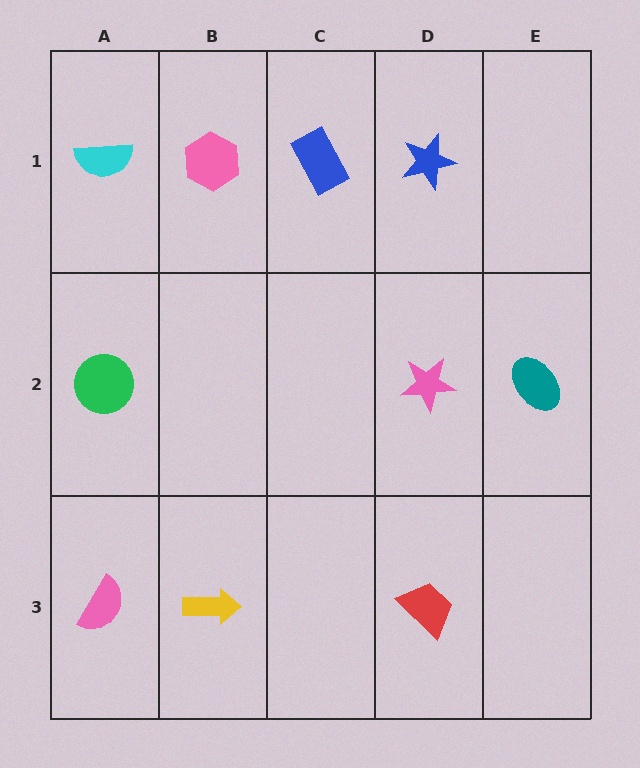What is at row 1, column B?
A pink hexagon.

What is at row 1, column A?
A cyan semicircle.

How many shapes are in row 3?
3 shapes.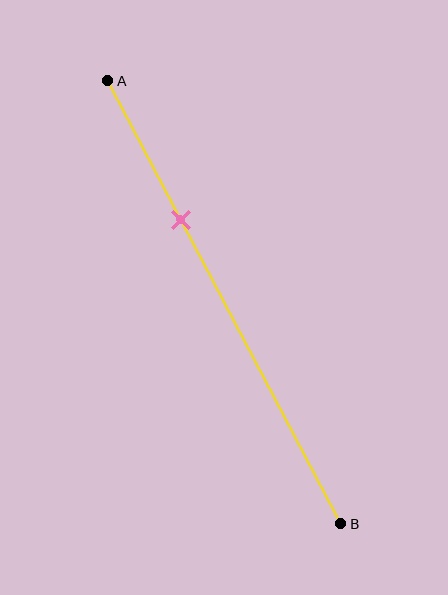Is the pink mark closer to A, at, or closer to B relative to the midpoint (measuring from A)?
The pink mark is closer to point A than the midpoint of segment AB.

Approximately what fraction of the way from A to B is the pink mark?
The pink mark is approximately 30% of the way from A to B.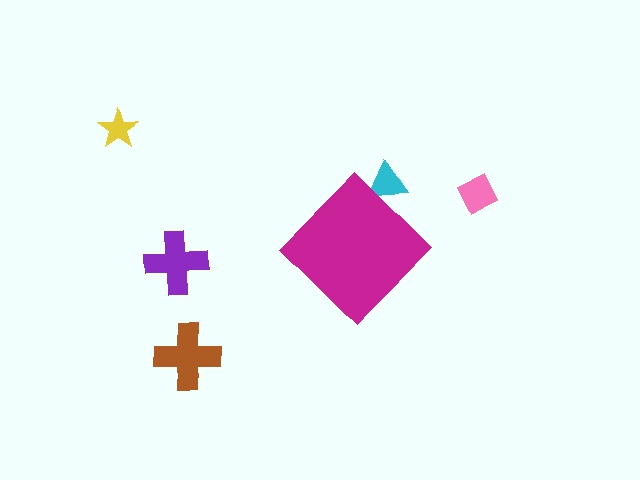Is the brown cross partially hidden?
No, the brown cross is fully visible.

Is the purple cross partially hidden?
No, the purple cross is fully visible.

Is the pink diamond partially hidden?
No, the pink diamond is fully visible.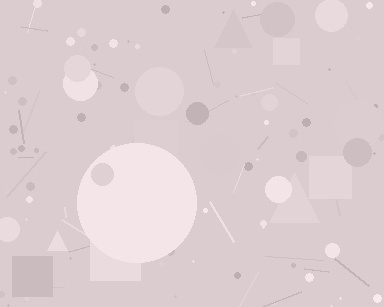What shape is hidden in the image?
A circle is hidden in the image.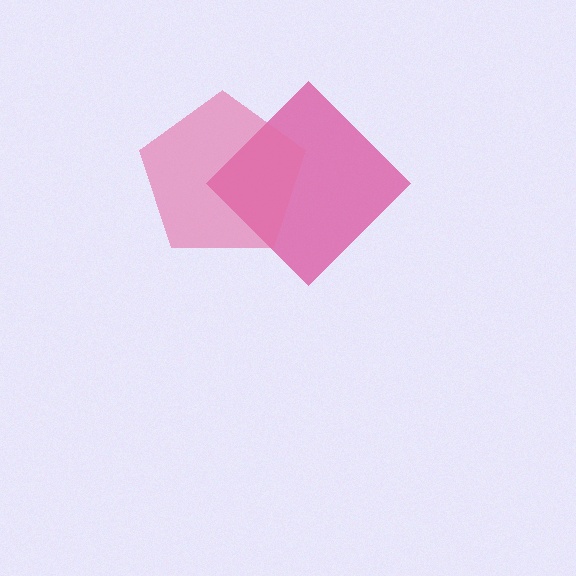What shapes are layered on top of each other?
The layered shapes are: a magenta diamond, a pink pentagon.